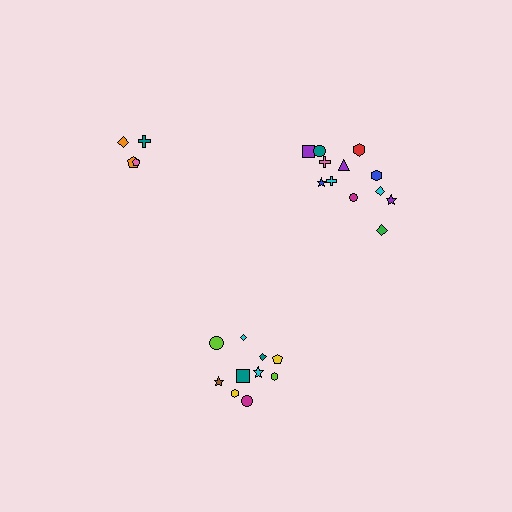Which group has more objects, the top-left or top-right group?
The top-right group.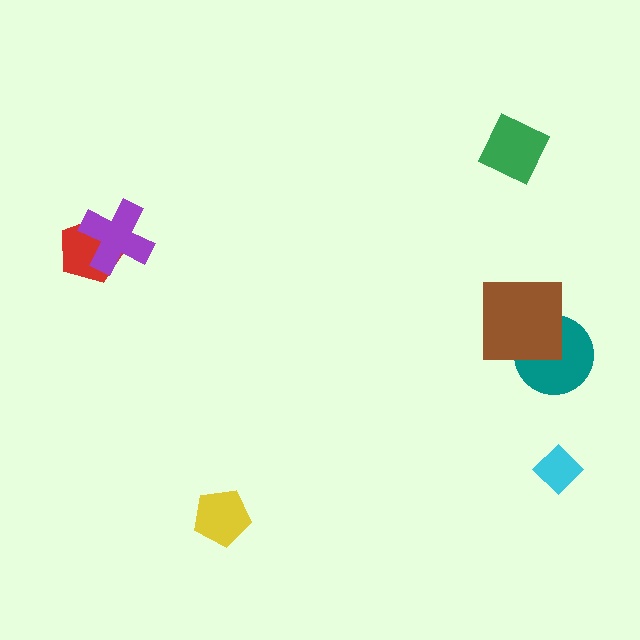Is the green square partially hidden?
No, no other shape covers it.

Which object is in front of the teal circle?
The brown square is in front of the teal circle.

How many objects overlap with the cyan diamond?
0 objects overlap with the cyan diamond.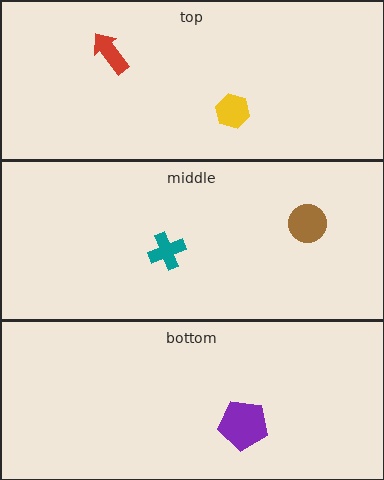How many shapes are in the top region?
2.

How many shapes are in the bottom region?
1.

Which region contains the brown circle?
The middle region.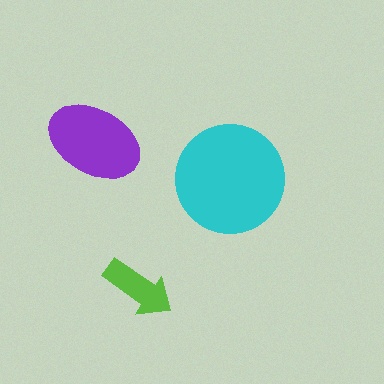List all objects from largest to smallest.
The cyan circle, the purple ellipse, the lime arrow.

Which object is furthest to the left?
The purple ellipse is leftmost.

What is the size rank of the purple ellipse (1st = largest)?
2nd.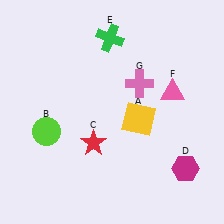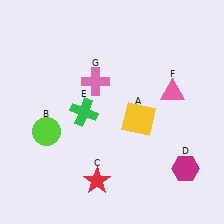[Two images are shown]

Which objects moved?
The objects that moved are: the red star (C), the green cross (E), the pink cross (G).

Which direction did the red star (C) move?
The red star (C) moved down.